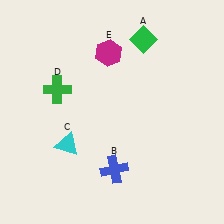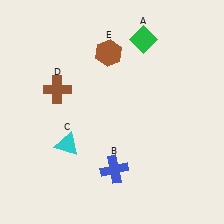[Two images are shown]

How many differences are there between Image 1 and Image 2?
There are 2 differences between the two images.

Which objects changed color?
D changed from green to brown. E changed from magenta to brown.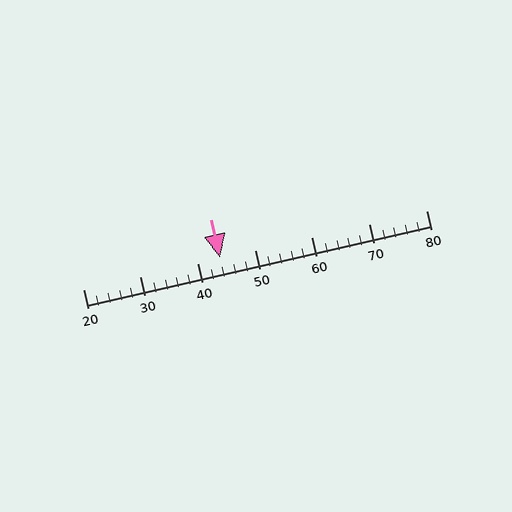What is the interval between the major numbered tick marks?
The major tick marks are spaced 10 units apart.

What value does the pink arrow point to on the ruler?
The pink arrow points to approximately 44.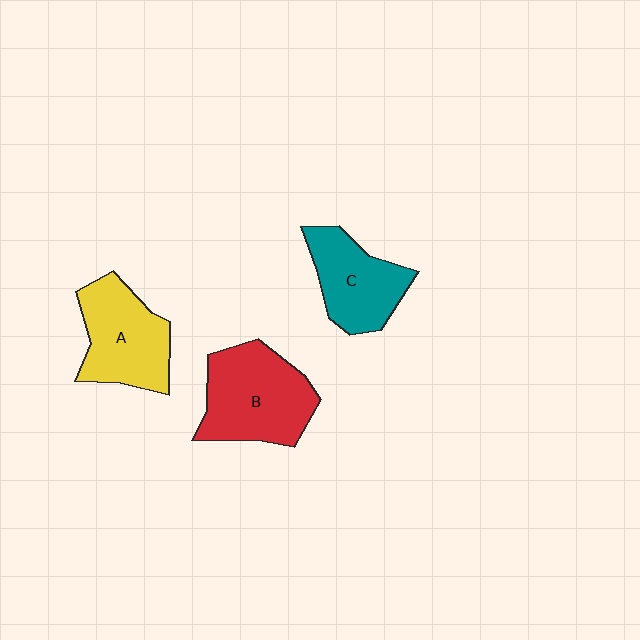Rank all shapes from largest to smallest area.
From largest to smallest: B (red), A (yellow), C (teal).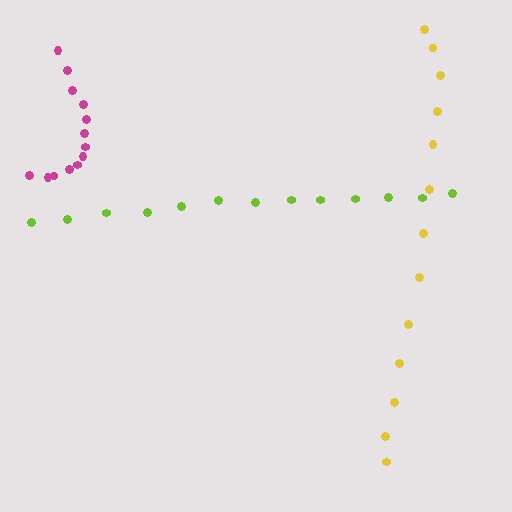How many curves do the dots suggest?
There are 3 distinct paths.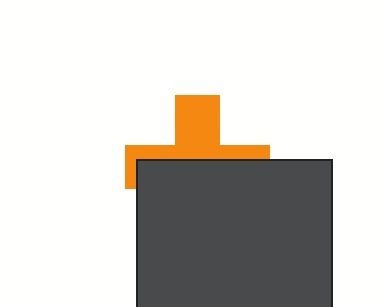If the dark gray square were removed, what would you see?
You would see the complete orange cross.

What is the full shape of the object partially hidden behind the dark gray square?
The partially hidden object is an orange cross.